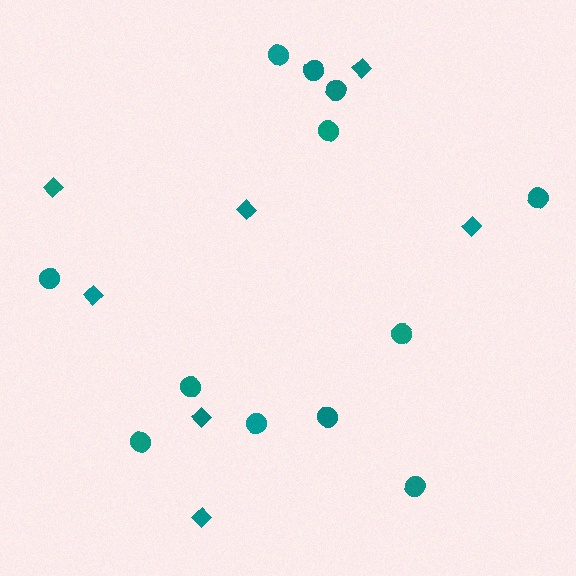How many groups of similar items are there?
There are 2 groups: one group of circles (12) and one group of diamonds (7).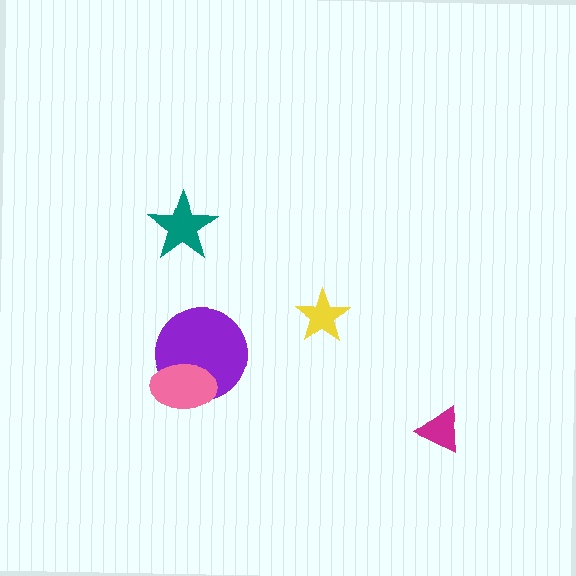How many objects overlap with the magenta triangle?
0 objects overlap with the magenta triangle.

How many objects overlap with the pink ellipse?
1 object overlaps with the pink ellipse.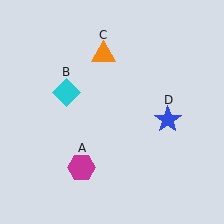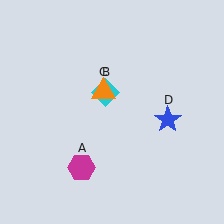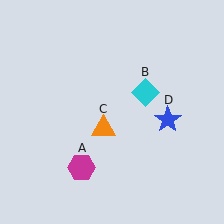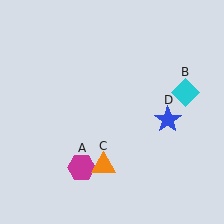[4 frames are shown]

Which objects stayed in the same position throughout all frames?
Magenta hexagon (object A) and blue star (object D) remained stationary.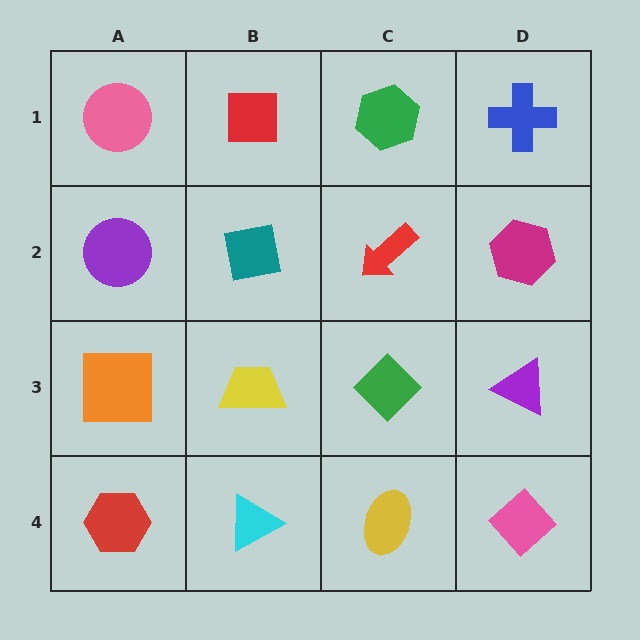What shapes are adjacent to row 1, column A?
A purple circle (row 2, column A), a red square (row 1, column B).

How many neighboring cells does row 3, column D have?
3.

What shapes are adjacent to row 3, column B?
A teal square (row 2, column B), a cyan triangle (row 4, column B), an orange square (row 3, column A), a green diamond (row 3, column C).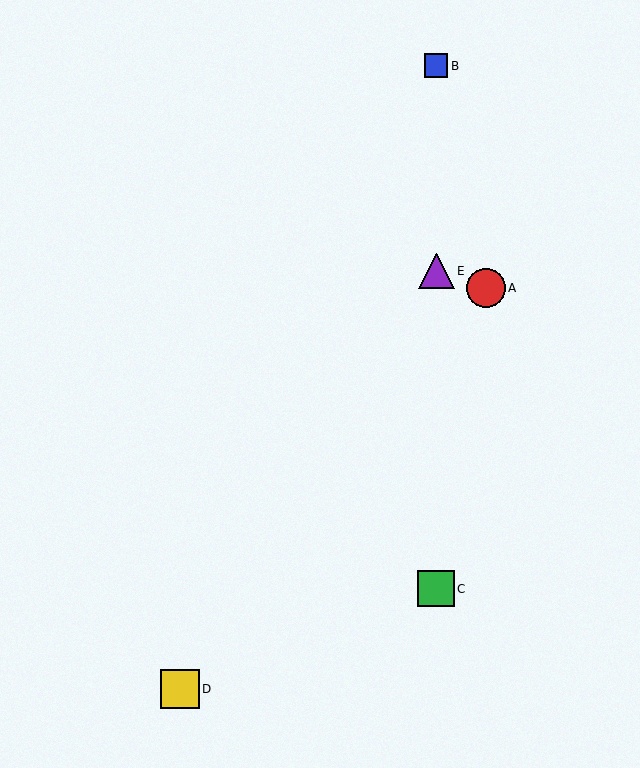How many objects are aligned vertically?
3 objects (B, C, E) are aligned vertically.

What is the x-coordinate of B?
Object B is at x≈436.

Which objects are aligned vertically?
Objects B, C, E are aligned vertically.